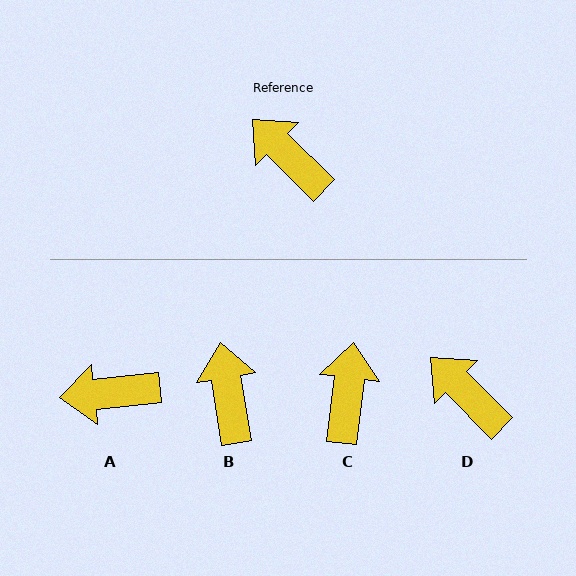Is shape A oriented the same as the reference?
No, it is off by about 51 degrees.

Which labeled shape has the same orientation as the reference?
D.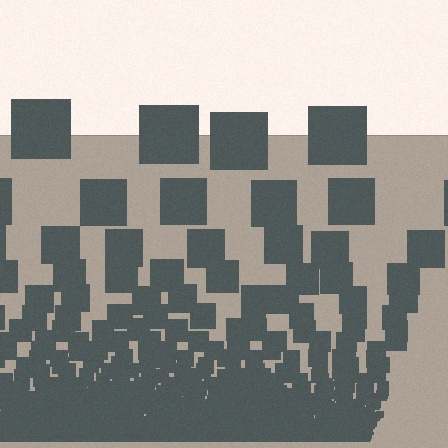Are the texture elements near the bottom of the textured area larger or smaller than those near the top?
Smaller. The gradient is inverted — elements near the bottom are smaller and denser.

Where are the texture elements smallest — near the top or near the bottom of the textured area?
Near the bottom.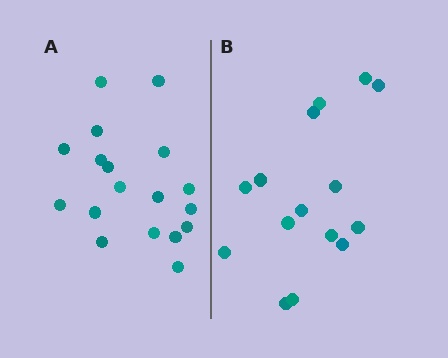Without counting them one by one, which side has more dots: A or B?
Region A (the left region) has more dots.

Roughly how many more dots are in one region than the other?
Region A has just a few more — roughly 2 or 3 more dots than region B.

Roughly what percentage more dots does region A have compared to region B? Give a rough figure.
About 20% more.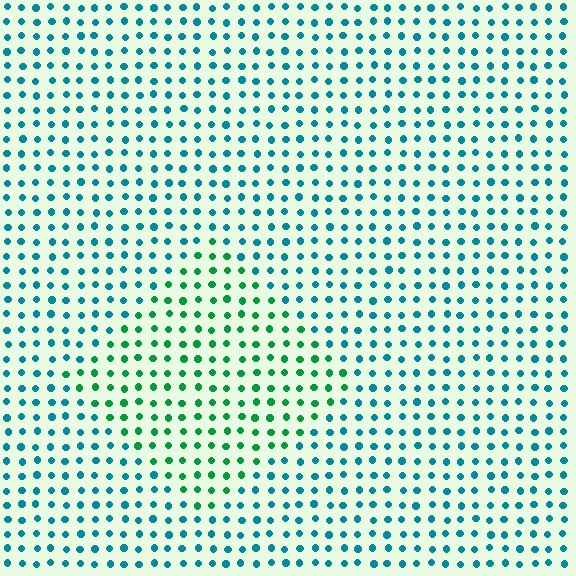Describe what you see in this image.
The image is filled with small teal elements in a uniform arrangement. A diamond-shaped region is visible where the elements are tinted to a slightly different hue, forming a subtle color boundary.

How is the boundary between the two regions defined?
The boundary is defined purely by a slight shift in hue (about 45 degrees). Spacing, size, and orientation are identical on both sides.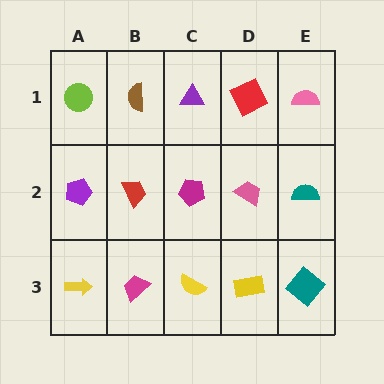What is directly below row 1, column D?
A pink trapezoid.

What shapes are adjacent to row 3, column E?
A teal semicircle (row 2, column E), a yellow rectangle (row 3, column D).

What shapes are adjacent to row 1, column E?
A teal semicircle (row 2, column E), a red square (row 1, column D).